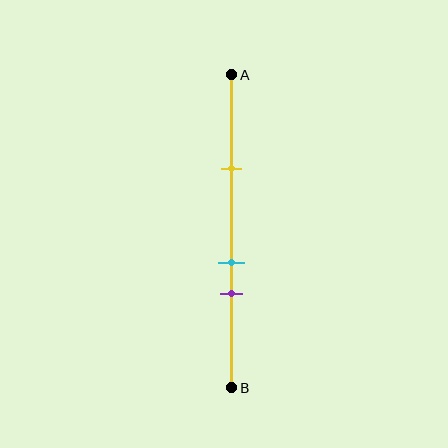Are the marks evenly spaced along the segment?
No, the marks are not evenly spaced.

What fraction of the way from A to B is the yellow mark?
The yellow mark is approximately 30% (0.3) of the way from A to B.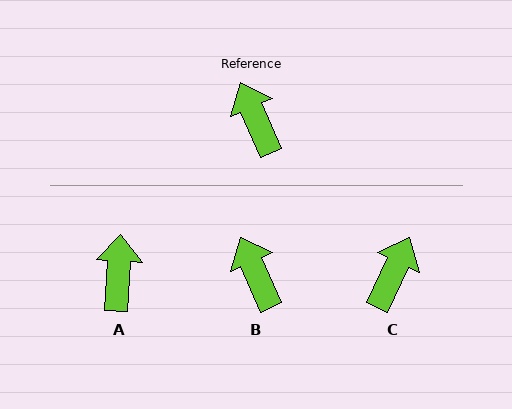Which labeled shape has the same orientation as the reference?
B.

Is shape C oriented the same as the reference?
No, it is off by about 49 degrees.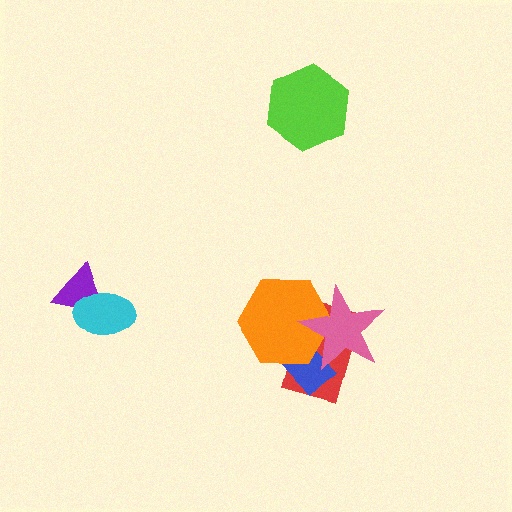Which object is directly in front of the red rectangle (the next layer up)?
The blue rectangle is directly in front of the red rectangle.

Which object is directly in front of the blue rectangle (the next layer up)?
The orange hexagon is directly in front of the blue rectangle.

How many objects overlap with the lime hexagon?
0 objects overlap with the lime hexagon.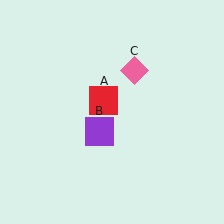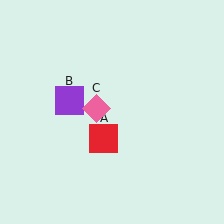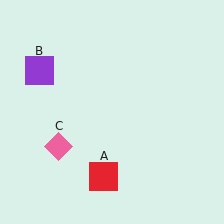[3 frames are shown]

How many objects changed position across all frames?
3 objects changed position: red square (object A), purple square (object B), pink diamond (object C).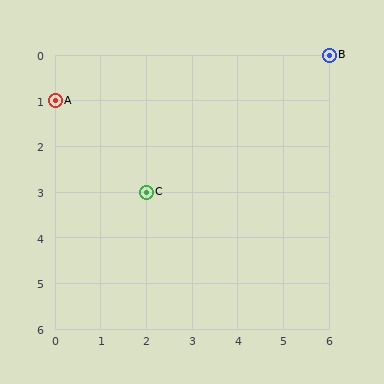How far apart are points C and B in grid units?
Points C and B are 4 columns and 3 rows apart (about 5.0 grid units diagonally).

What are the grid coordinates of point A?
Point A is at grid coordinates (0, 1).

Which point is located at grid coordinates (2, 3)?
Point C is at (2, 3).